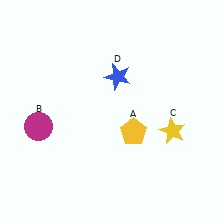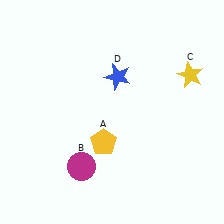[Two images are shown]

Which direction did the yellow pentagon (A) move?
The yellow pentagon (A) moved left.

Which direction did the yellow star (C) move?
The yellow star (C) moved up.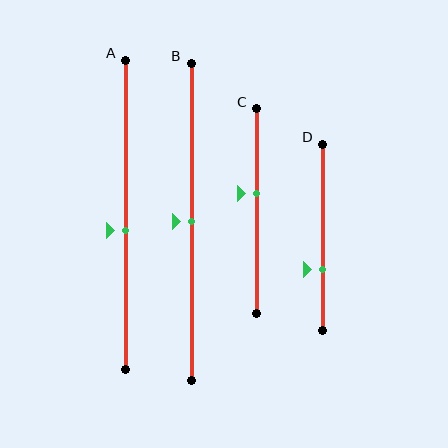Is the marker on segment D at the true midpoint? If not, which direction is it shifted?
No, the marker on segment D is shifted downward by about 17% of the segment length.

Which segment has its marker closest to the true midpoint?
Segment B has its marker closest to the true midpoint.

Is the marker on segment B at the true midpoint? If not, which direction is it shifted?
Yes, the marker on segment B is at the true midpoint.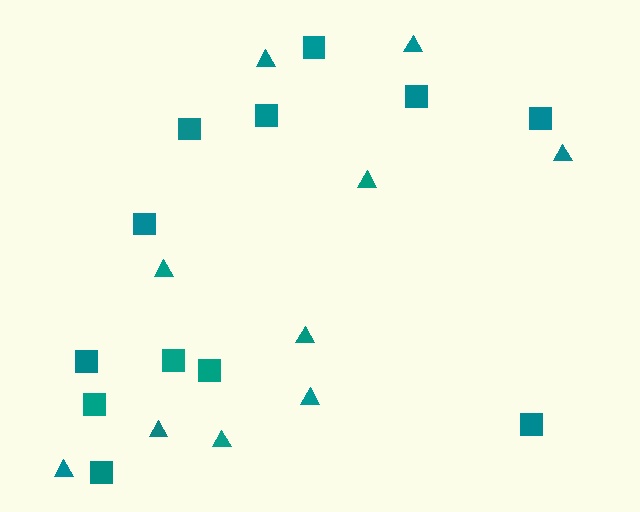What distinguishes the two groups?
There are 2 groups: one group of squares (12) and one group of triangles (10).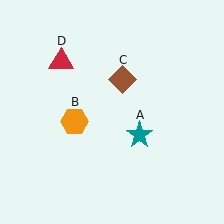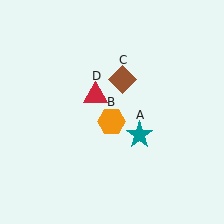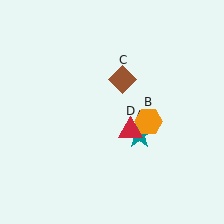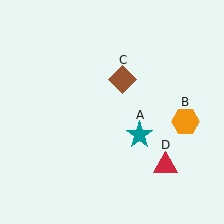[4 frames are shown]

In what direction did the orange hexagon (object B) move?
The orange hexagon (object B) moved right.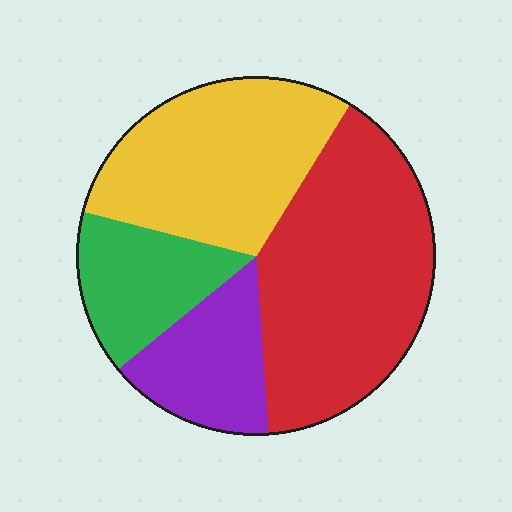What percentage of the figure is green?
Green covers around 15% of the figure.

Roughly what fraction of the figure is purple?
Purple takes up about one sixth (1/6) of the figure.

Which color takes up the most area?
Red, at roughly 40%.